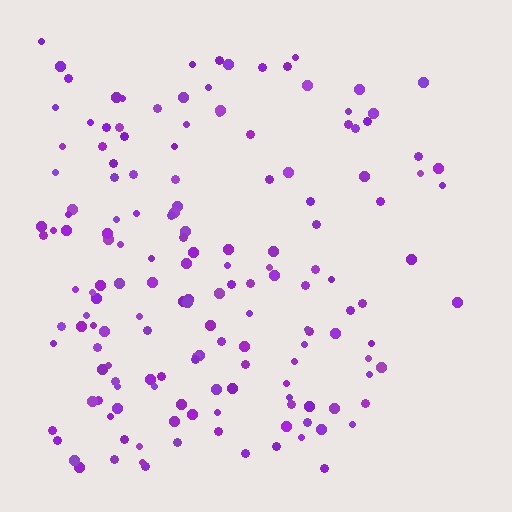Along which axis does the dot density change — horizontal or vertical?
Horizontal.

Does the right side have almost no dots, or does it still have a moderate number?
Still a moderate number, just noticeably fewer than the left.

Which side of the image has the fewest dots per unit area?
The right.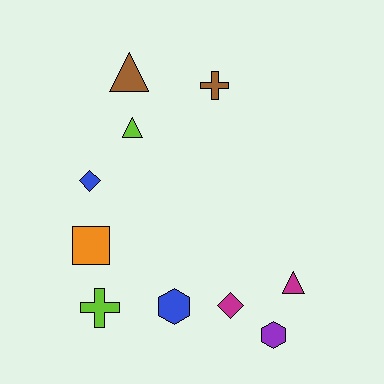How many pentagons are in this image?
There are no pentagons.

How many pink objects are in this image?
There are no pink objects.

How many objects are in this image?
There are 10 objects.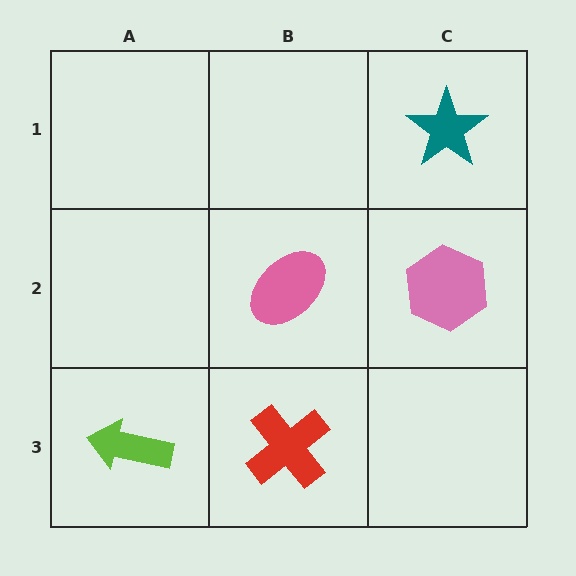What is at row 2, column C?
A pink hexagon.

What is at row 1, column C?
A teal star.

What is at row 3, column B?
A red cross.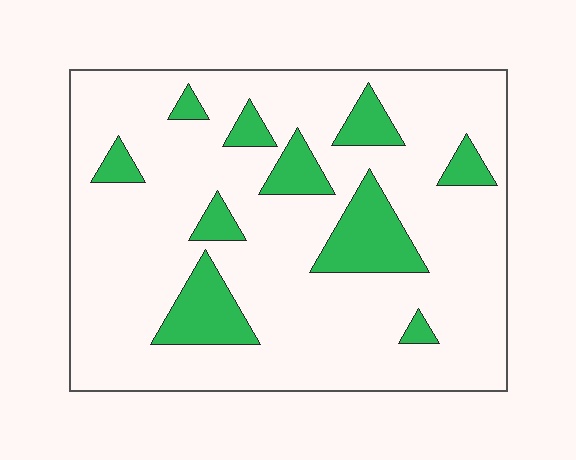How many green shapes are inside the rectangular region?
10.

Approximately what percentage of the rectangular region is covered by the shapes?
Approximately 15%.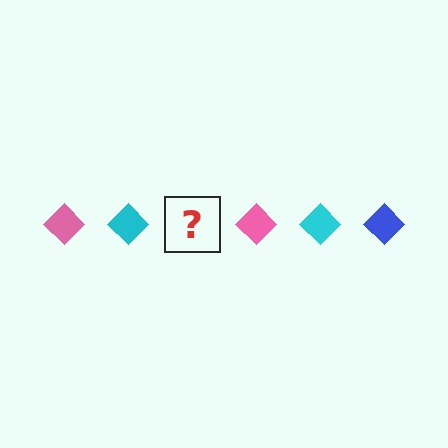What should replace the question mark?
The question mark should be replaced with a blue diamond.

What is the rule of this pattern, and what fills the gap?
The rule is that the pattern cycles through pink, cyan, blue diamonds. The gap should be filled with a blue diamond.